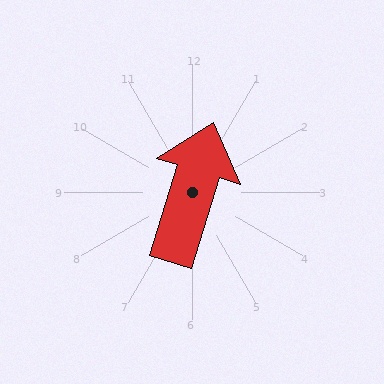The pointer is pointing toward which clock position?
Roughly 1 o'clock.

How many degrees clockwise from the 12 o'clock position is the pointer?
Approximately 17 degrees.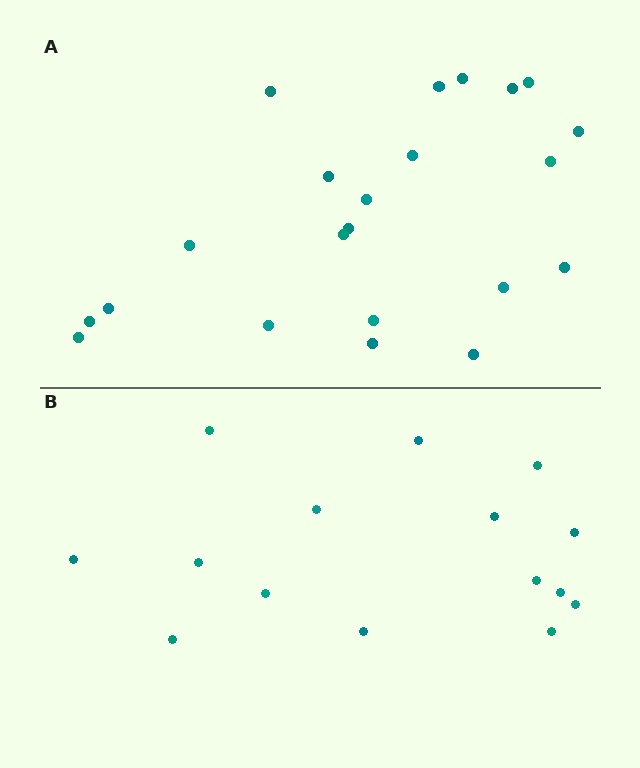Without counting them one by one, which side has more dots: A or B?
Region A (the top region) has more dots.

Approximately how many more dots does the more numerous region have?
Region A has roughly 8 or so more dots than region B.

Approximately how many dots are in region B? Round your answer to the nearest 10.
About 20 dots. (The exact count is 15, which rounds to 20.)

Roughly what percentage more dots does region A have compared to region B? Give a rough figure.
About 45% more.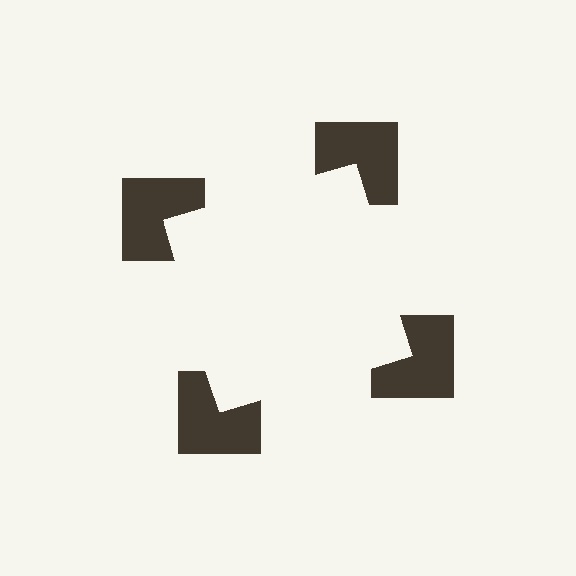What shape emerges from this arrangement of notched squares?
An illusory square — its edges are inferred from the aligned wedge cuts in the notched squares, not physically drawn.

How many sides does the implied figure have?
4 sides.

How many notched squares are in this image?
There are 4 — one at each vertex of the illusory square.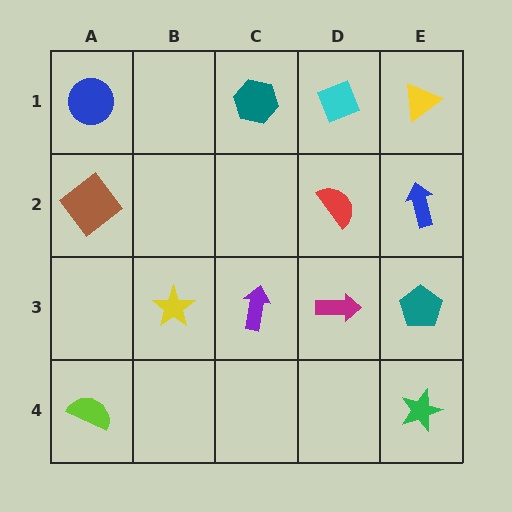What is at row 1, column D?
A cyan diamond.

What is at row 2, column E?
A blue arrow.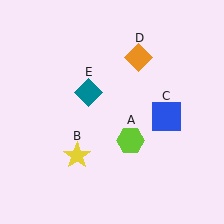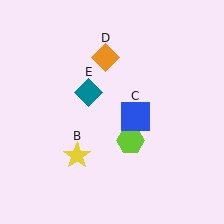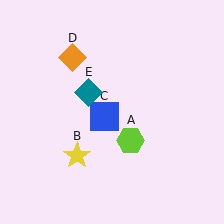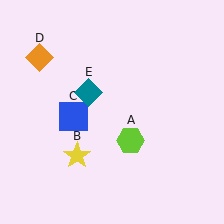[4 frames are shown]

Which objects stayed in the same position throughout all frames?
Lime hexagon (object A) and yellow star (object B) and teal diamond (object E) remained stationary.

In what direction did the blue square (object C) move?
The blue square (object C) moved left.